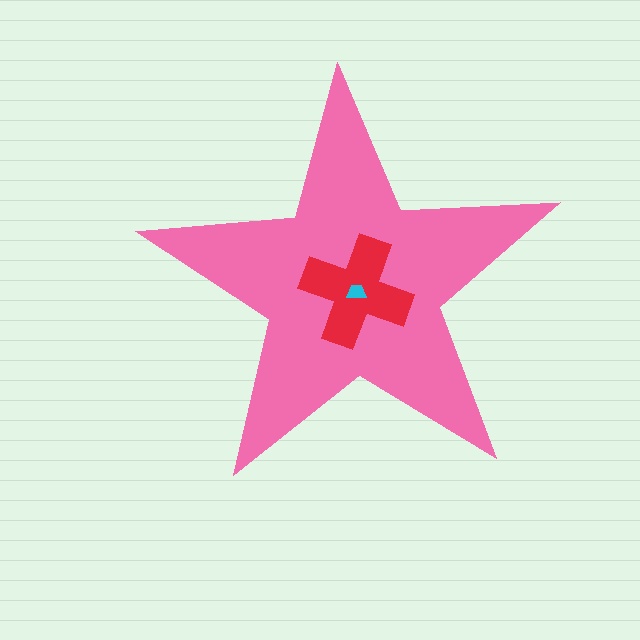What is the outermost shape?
The pink star.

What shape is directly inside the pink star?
The red cross.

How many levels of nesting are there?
3.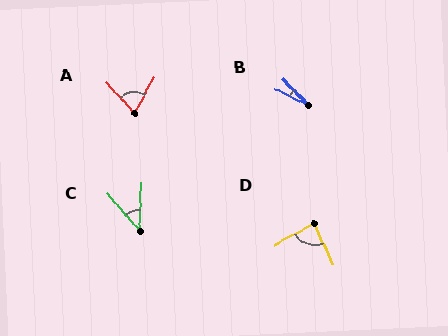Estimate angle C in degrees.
Approximately 42 degrees.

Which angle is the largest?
D, at approximately 86 degrees.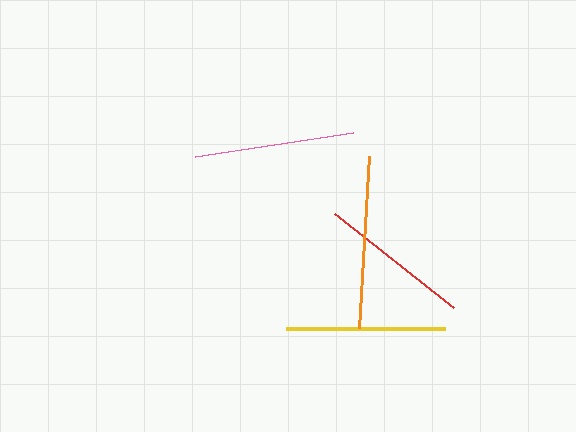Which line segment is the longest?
The orange line is the longest at approximately 172 pixels.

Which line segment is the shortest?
The red line is the shortest at approximately 151 pixels.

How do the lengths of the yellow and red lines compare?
The yellow and red lines are approximately the same length.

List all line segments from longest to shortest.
From longest to shortest: orange, pink, yellow, red.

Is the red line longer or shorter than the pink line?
The pink line is longer than the red line.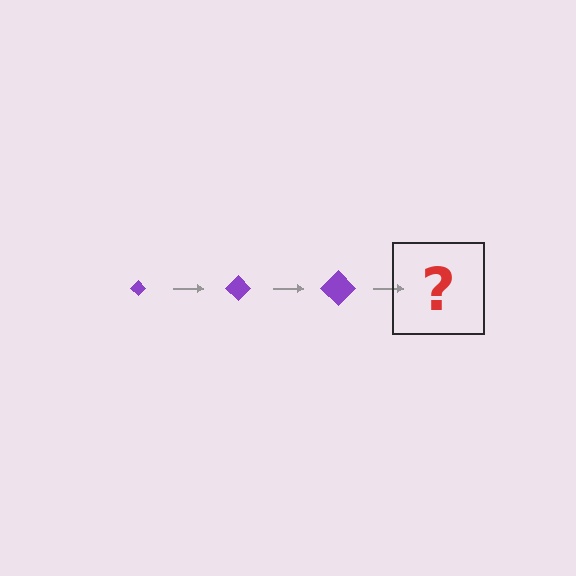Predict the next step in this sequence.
The next step is a purple diamond, larger than the previous one.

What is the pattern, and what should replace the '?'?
The pattern is that the diamond gets progressively larger each step. The '?' should be a purple diamond, larger than the previous one.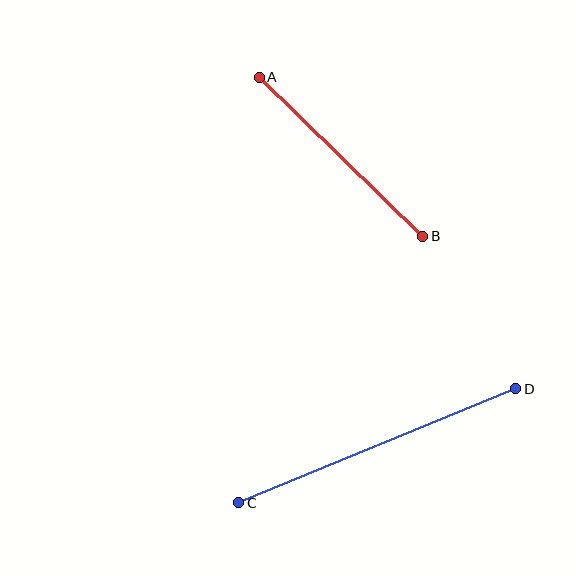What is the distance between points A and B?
The distance is approximately 228 pixels.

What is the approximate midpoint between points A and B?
The midpoint is at approximately (341, 157) pixels.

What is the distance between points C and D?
The distance is approximately 299 pixels.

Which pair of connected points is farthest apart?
Points C and D are farthest apart.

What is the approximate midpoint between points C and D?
The midpoint is at approximately (377, 446) pixels.